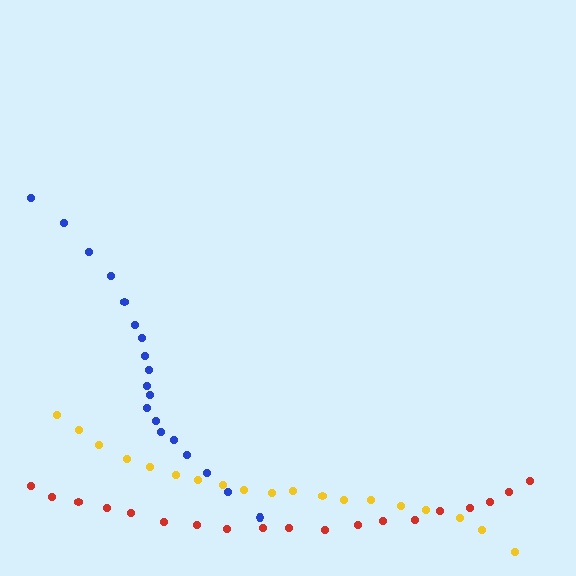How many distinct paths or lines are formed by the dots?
There are 3 distinct paths.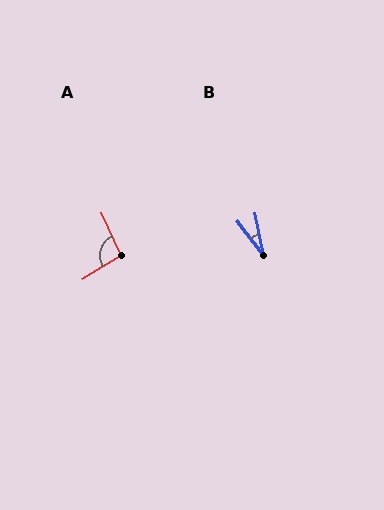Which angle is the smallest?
B, at approximately 27 degrees.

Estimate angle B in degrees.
Approximately 27 degrees.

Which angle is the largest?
A, at approximately 97 degrees.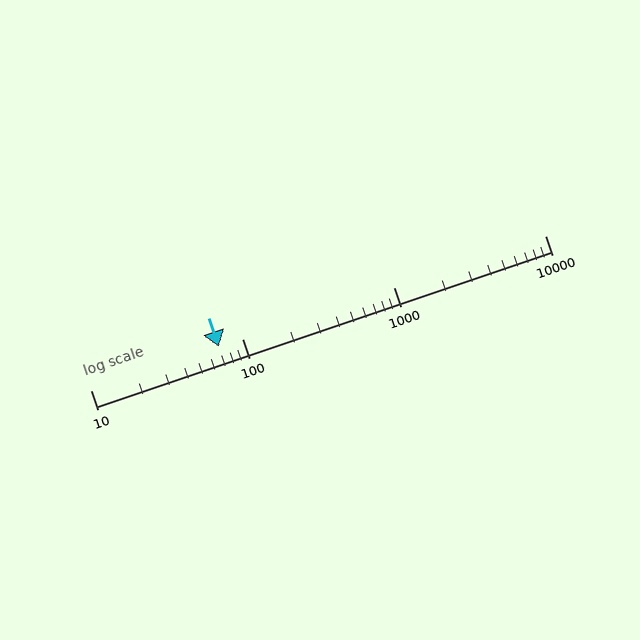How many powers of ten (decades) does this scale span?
The scale spans 3 decades, from 10 to 10000.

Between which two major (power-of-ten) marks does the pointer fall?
The pointer is between 10 and 100.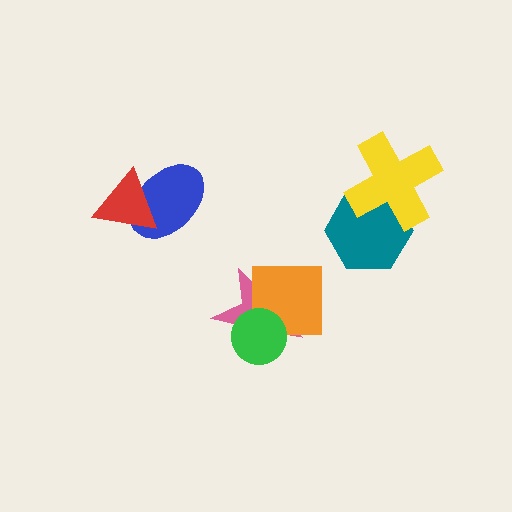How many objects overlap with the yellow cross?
1 object overlaps with the yellow cross.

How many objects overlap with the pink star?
2 objects overlap with the pink star.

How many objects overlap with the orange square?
2 objects overlap with the orange square.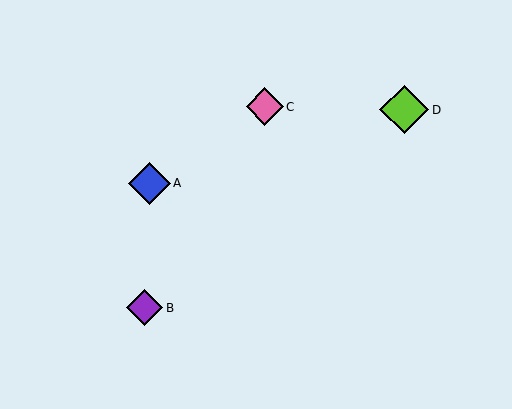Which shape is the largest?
The lime diamond (labeled D) is the largest.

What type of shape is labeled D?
Shape D is a lime diamond.